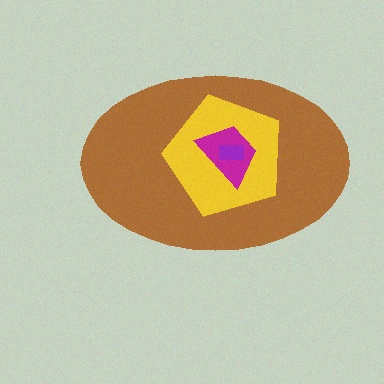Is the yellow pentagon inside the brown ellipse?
Yes.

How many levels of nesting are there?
4.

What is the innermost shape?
The purple rectangle.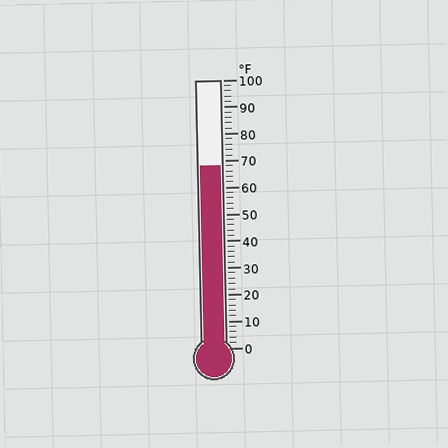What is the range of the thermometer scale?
The thermometer scale ranges from 0°F to 100°F.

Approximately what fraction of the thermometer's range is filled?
The thermometer is filled to approximately 70% of its range.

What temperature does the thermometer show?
The thermometer shows approximately 68°F.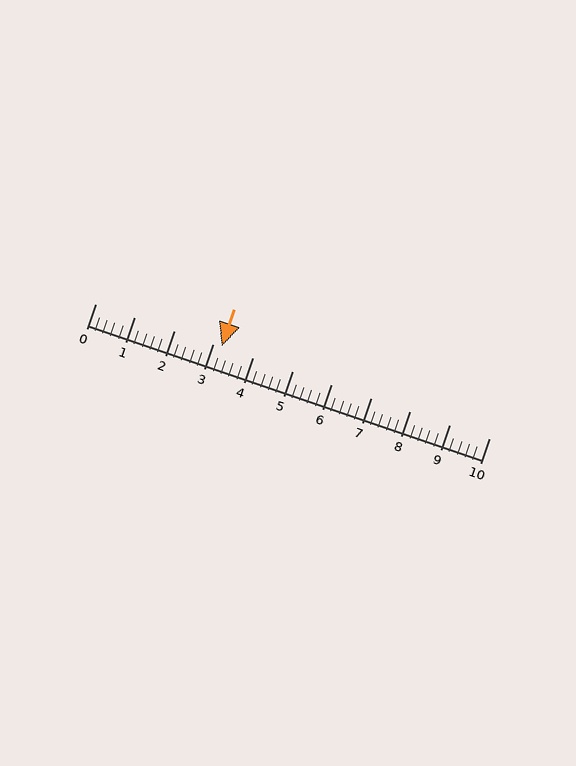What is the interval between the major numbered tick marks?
The major tick marks are spaced 1 units apart.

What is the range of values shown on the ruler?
The ruler shows values from 0 to 10.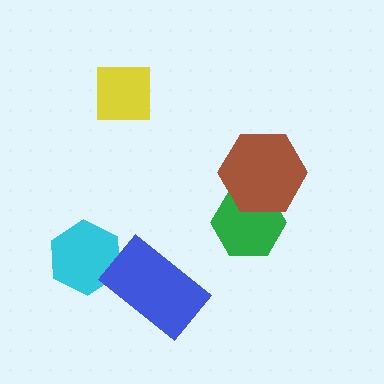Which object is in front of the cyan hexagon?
The blue rectangle is in front of the cyan hexagon.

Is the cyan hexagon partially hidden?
Yes, it is partially covered by another shape.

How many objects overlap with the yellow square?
0 objects overlap with the yellow square.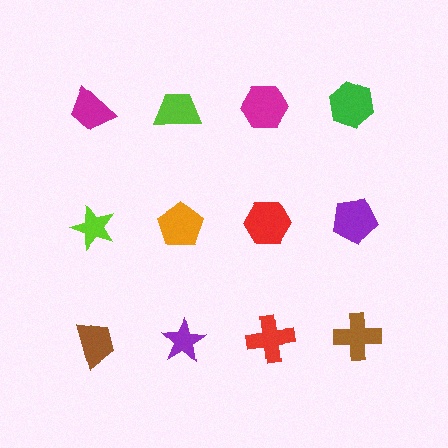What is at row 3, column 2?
A purple star.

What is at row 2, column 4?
A purple pentagon.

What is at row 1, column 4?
A green hexagon.